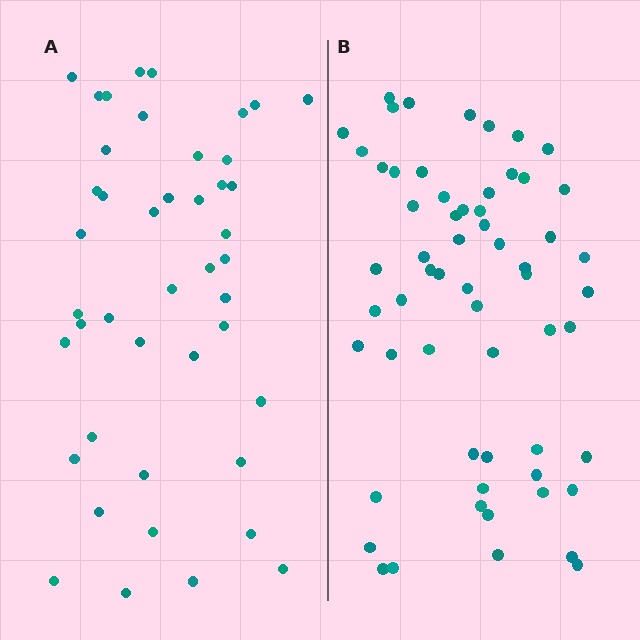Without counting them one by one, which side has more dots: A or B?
Region B (the right region) has more dots.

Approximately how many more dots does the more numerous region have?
Region B has approximately 15 more dots than region A.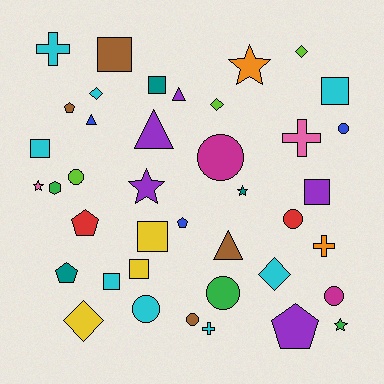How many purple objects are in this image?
There are 5 purple objects.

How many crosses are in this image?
There are 4 crosses.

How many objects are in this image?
There are 40 objects.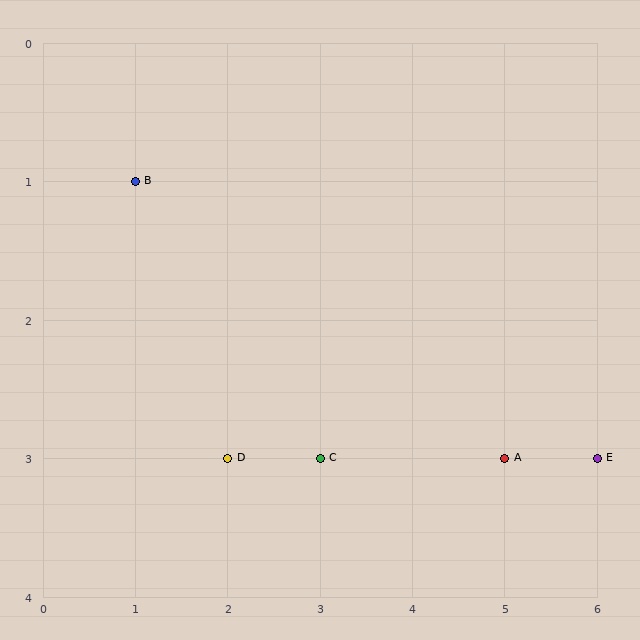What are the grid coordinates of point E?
Point E is at grid coordinates (6, 3).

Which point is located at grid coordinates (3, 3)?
Point C is at (3, 3).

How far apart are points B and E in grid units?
Points B and E are 5 columns and 2 rows apart (about 5.4 grid units diagonally).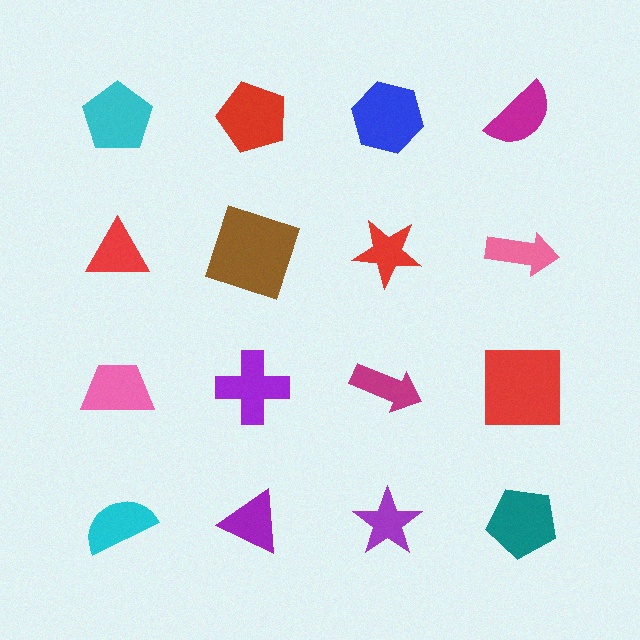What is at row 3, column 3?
A magenta arrow.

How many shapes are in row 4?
4 shapes.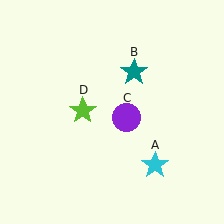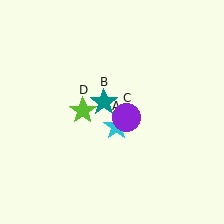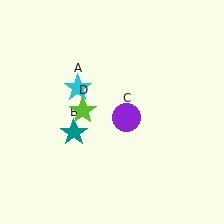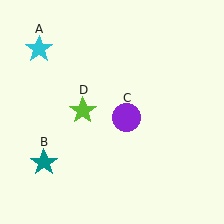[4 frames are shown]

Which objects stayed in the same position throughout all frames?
Purple circle (object C) and lime star (object D) remained stationary.